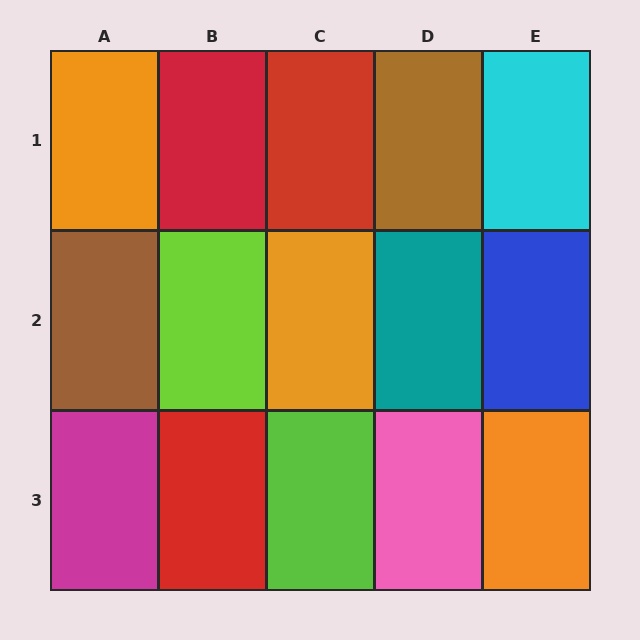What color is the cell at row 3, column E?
Orange.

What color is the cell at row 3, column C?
Lime.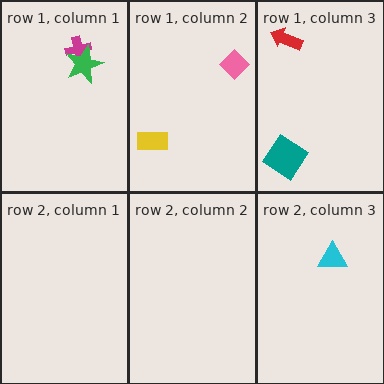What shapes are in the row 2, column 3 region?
The cyan triangle.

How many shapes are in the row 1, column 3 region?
2.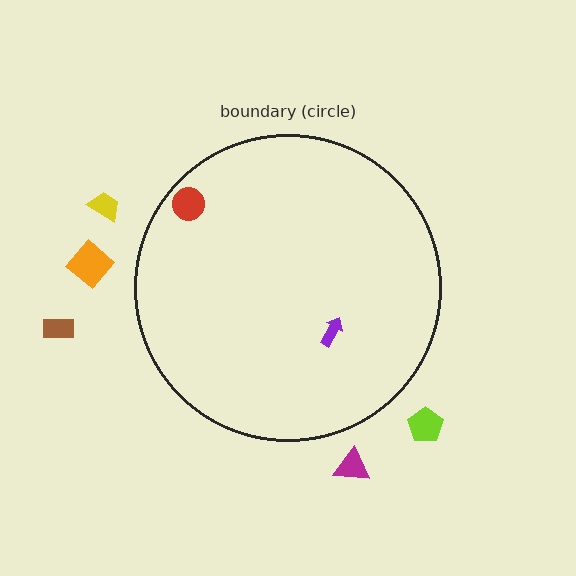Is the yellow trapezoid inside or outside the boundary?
Outside.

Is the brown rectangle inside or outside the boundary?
Outside.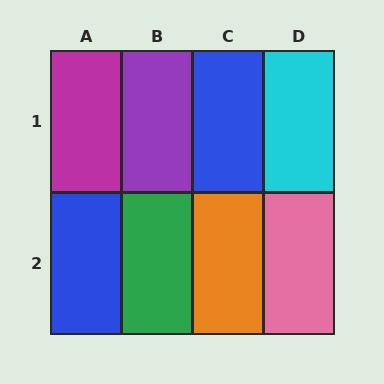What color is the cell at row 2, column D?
Pink.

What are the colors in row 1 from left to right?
Magenta, purple, blue, cyan.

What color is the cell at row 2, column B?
Green.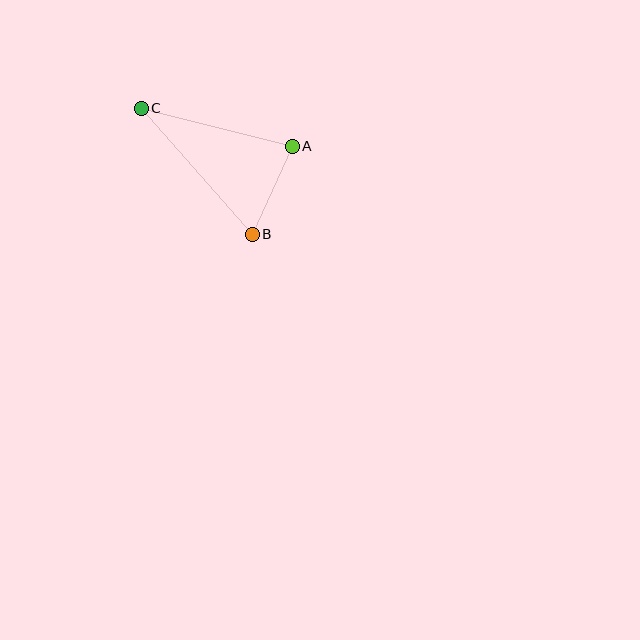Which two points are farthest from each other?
Points B and C are farthest from each other.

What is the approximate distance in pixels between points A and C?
The distance between A and C is approximately 156 pixels.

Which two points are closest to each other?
Points A and B are closest to each other.